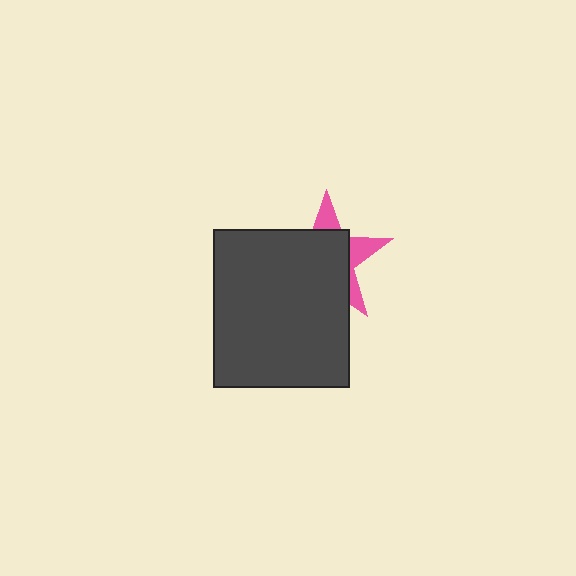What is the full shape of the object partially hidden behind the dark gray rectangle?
The partially hidden object is a pink star.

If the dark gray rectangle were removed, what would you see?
You would see the complete pink star.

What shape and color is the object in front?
The object in front is a dark gray rectangle.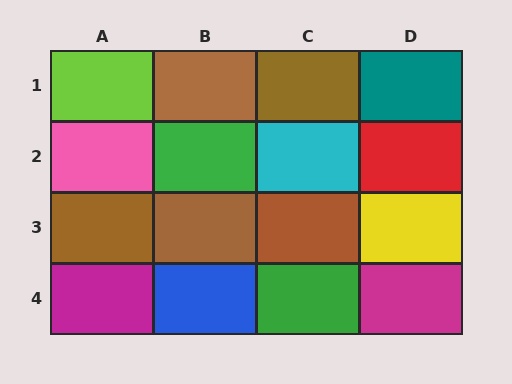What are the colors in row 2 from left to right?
Pink, green, cyan, red.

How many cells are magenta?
2 cells are magenta.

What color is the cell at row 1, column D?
Teal.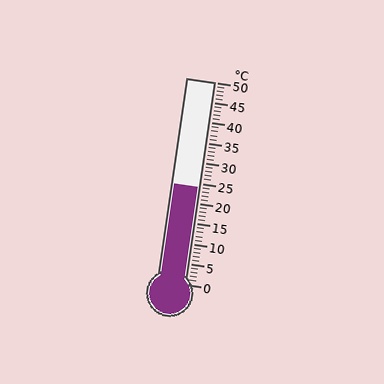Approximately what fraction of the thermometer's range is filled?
The thermometer is filled to approximately 50% of its range.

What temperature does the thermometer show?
The thermometer shows approximately 24°C.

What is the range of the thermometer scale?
The thermometer scale ranges from 0°C to 50°C.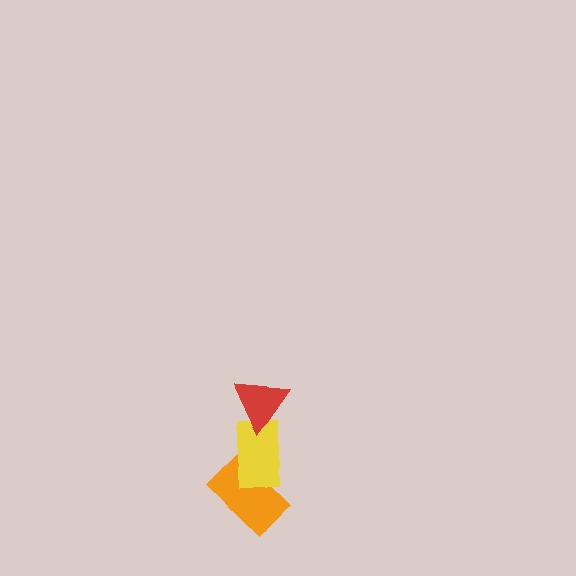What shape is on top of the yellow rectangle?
The red triangle is on top of the yellow rectangle.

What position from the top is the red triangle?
The red triangle is 1st from the top.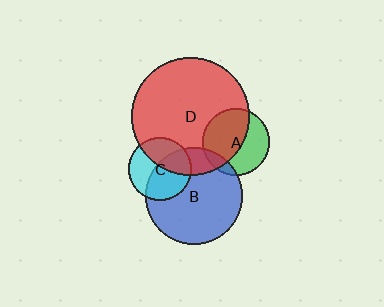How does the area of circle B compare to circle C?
Approximately 2.3 times.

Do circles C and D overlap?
Yes.